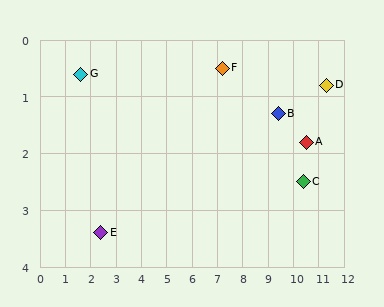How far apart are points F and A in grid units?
Points F and A are about 3.5 grid units apart.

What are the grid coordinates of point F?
Point F is at approximately (7.2, 0.5).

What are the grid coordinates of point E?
Point E is at approximately (2.4, 3.4).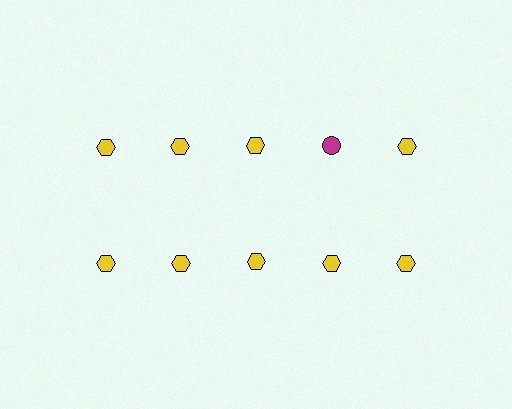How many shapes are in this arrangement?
There are 10 shapes arranged in a grid pattern.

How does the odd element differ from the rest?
It differs in both color (magenta instead of yellow) and shape (circle instead of hexagon).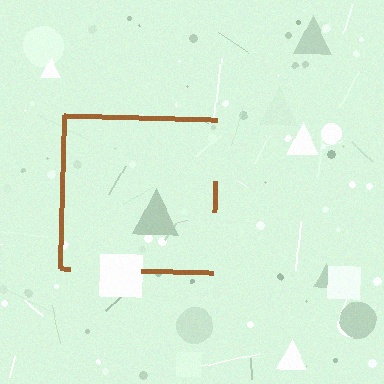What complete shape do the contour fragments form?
The contour fragments form a square.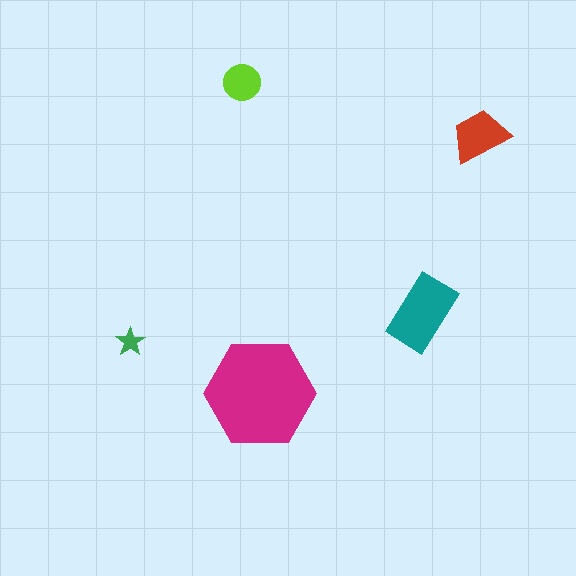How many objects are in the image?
There are 5 objects in the image.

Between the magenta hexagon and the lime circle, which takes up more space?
The magenta hexagon.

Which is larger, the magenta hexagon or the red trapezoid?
The magenta hexagon.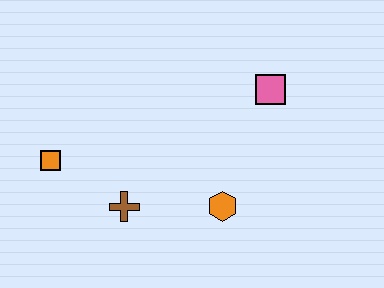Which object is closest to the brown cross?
The orange square is closest to the brown cross.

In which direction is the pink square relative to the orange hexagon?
The pink square is above the orange hexagon.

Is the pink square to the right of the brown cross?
Yes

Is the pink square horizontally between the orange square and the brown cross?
No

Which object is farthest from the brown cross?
The pink square is farthest from the brown cross.